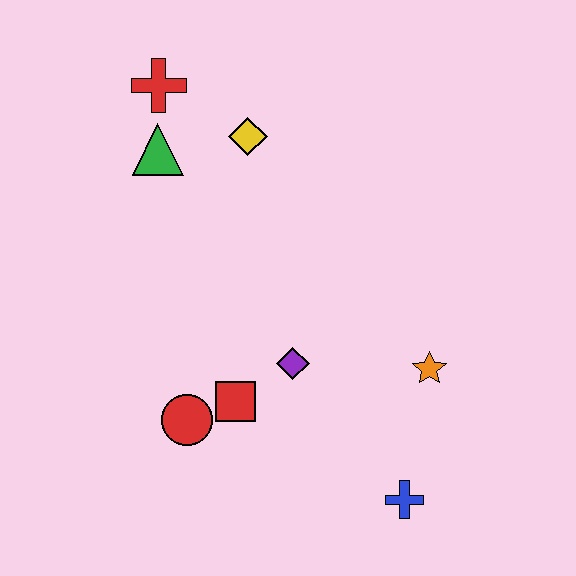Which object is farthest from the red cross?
The blue cross is farthest from the red cross.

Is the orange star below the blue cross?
No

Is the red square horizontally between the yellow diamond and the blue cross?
No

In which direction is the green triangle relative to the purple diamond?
The green triangle is above the purple diamond.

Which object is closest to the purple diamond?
The red square is closest to the purple diamond.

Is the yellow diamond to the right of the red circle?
Yes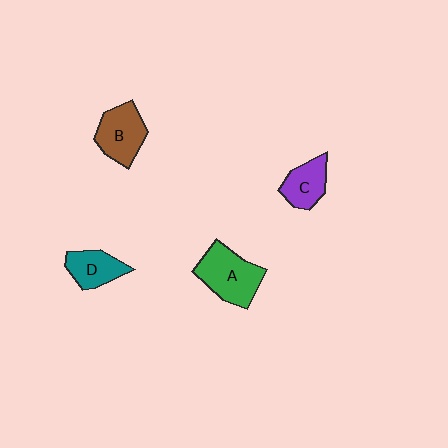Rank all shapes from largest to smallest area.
From largest to smallest: A (green), B (brown), D (teal), C (purple).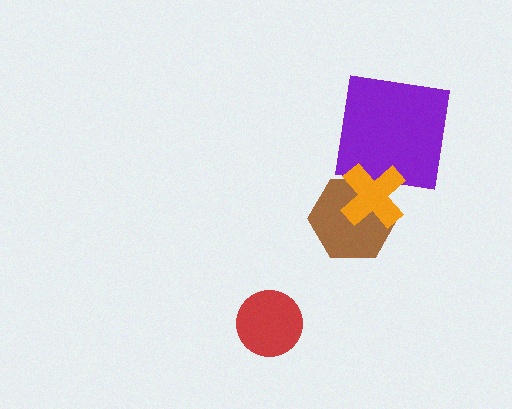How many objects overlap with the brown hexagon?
1 object overlaps with the brown hexagon.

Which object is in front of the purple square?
The orange cross is in front of the purple square.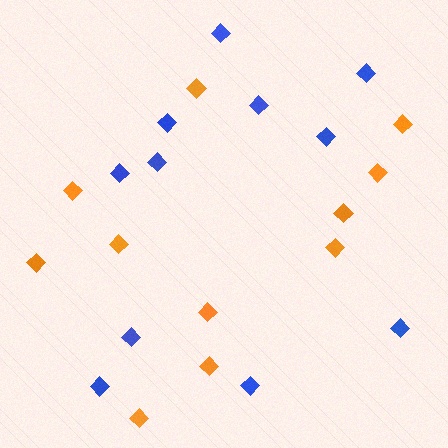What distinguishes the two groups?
There are 2 groups: one group of orange diamonds (11) and one group of blue diamonds (11).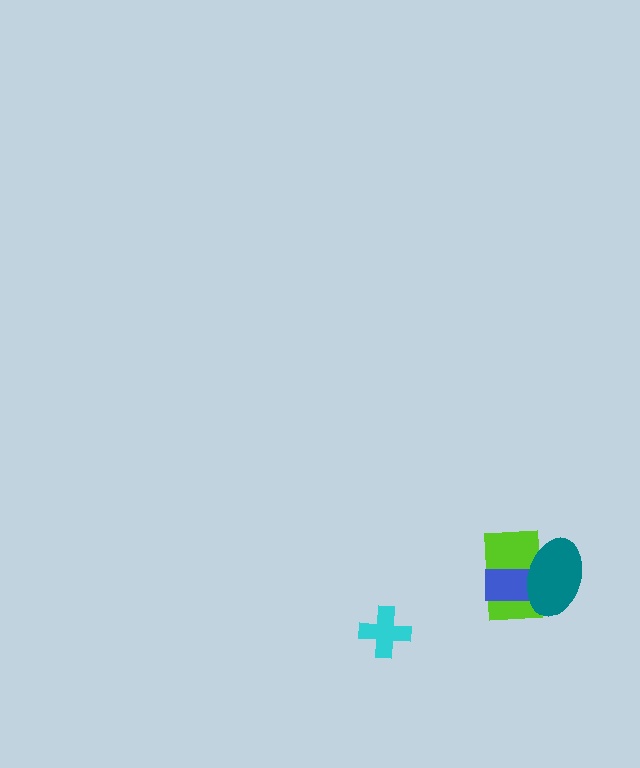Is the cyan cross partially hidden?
No, no other shape covers it.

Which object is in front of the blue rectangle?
The teal ellipse is in front of the blue rectangle.